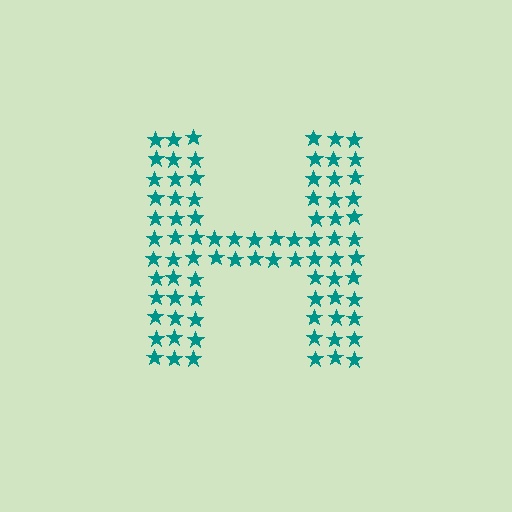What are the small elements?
The small elements are stars.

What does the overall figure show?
The overall figure shows the letter H.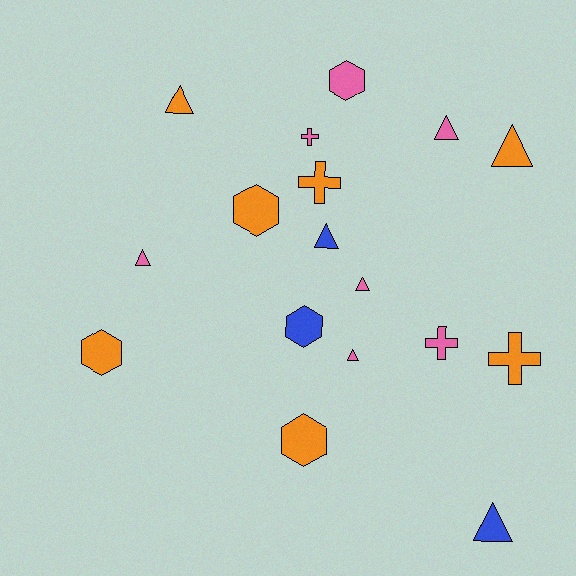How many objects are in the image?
There are 17 objects.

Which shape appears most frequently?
Triangle, with 8 objects.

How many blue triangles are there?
There are 2 blue triangles.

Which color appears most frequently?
Pink, with 7 objects.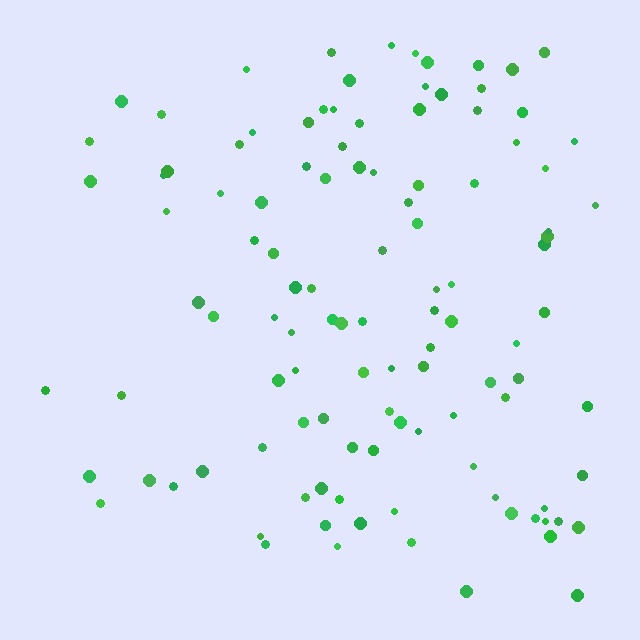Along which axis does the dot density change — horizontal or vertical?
Horizontal.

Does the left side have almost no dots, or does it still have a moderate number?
Still a moderate number, just noticeably fewer than the right.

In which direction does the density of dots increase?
From left to right, with the right side densest.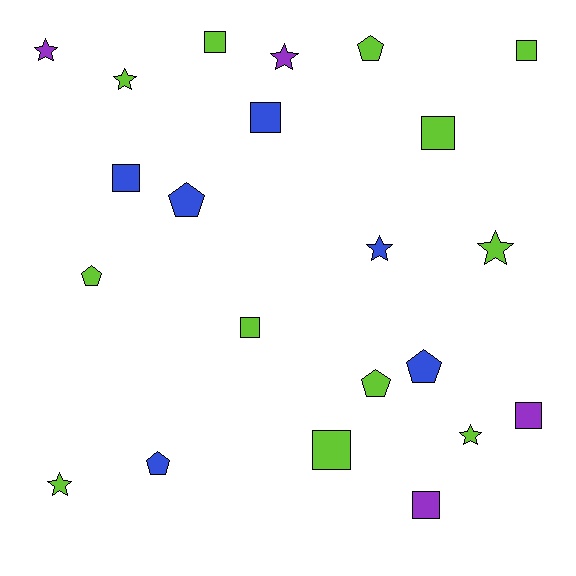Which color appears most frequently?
Lime, with 12 objects.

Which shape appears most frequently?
Square, with 9 objects.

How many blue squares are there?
There are 2 blue squares.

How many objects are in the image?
There are 22 objects.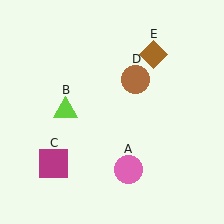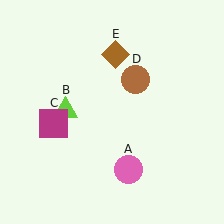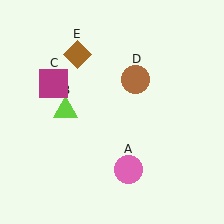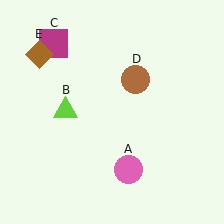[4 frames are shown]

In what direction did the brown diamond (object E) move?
The brown diamond (object E) moved left.